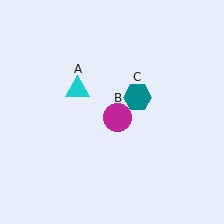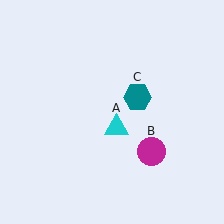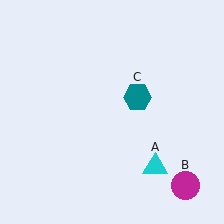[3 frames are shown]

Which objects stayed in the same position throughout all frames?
Teal hexagon (object C) remained stationary.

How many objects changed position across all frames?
2 objects changed position: cyan triangle (object A), magenta circle (object B).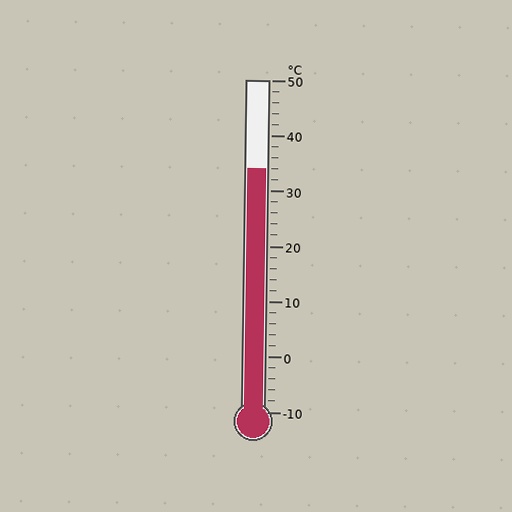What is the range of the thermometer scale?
The thermometer scale ranges from -10°C to 50°C.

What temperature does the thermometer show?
The thermometer shows approximately 34°C.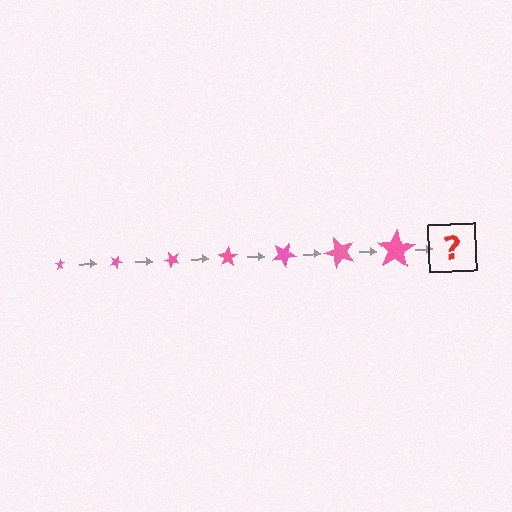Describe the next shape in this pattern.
It should be a star, larger than the previous one and rotated 175 degrees from the start.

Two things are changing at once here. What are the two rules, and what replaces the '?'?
The two rules are that the star grows larger each step and it rotates 25 degrees each step. The '?' should be a star, larger than the previous one and rotated 175 degrees from the start.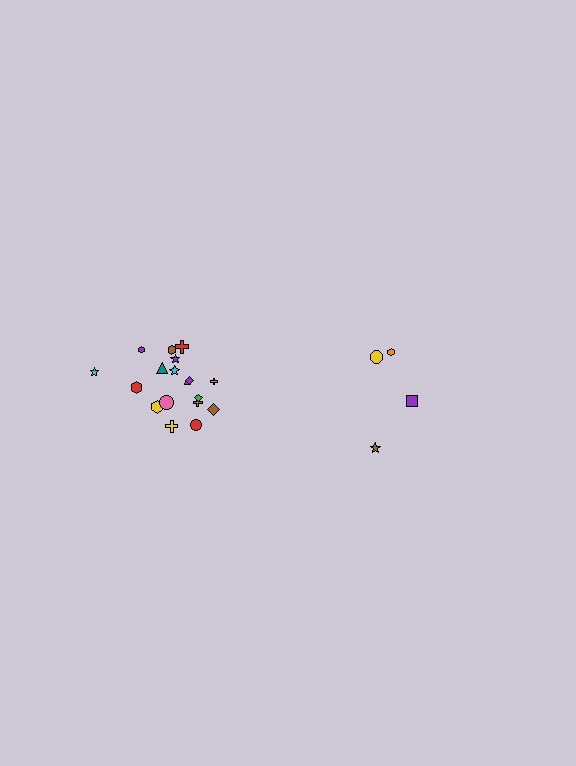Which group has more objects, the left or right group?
The left group.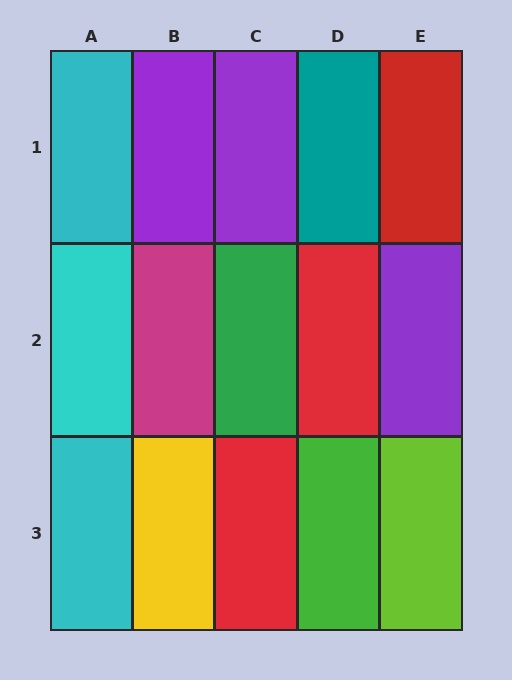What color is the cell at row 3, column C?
Red.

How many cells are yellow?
1 cell is yellow.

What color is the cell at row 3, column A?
Cyan.